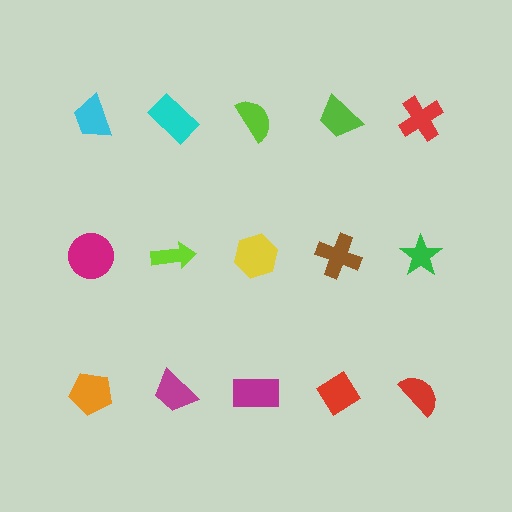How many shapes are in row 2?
5 shapes.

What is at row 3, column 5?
A red semicircle.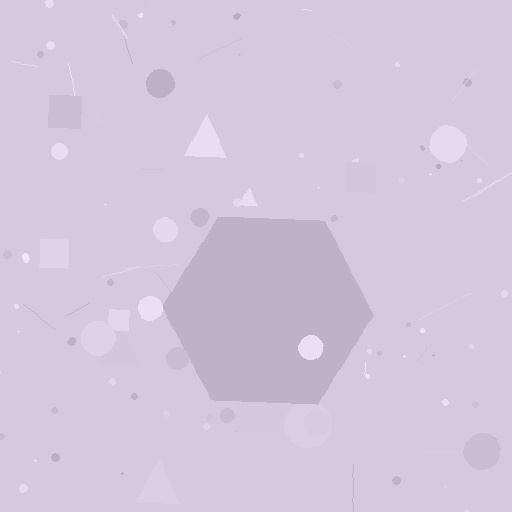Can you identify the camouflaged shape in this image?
The camouflaged shape is a hexagon.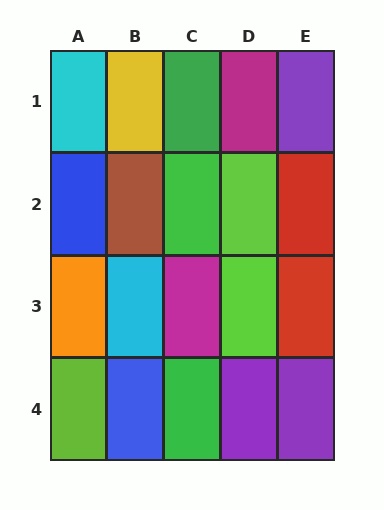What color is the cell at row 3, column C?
Magenta.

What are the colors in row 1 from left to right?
Cyan, yellow, green, magenta, purple.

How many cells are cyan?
2 cells are cyan.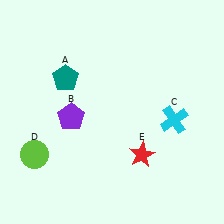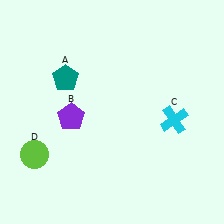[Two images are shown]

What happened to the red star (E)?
The red star (E) was removed in Image 2. It was in the bottom-right area of Image 1.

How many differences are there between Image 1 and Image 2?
There is 1 difference between the two images.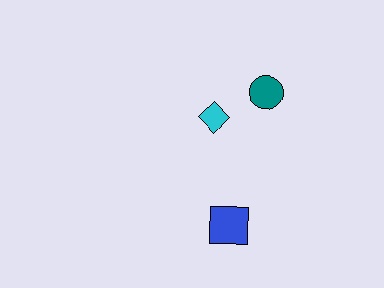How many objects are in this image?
There are 3 objects.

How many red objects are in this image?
There are no red objects.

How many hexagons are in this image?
There are no hexagons.